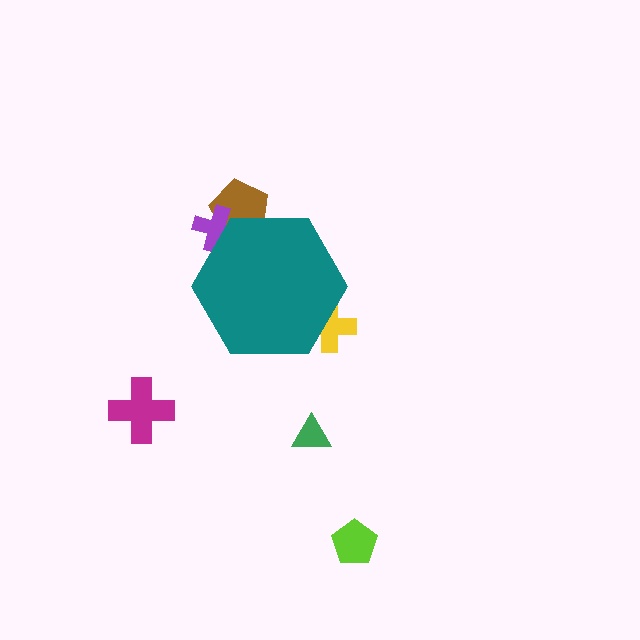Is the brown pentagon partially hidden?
Yes, the brown pentagon is partially hidden behind the teal hexagon.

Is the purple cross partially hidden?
Yes, the purple cross is partially hidden behind the teal hexagon.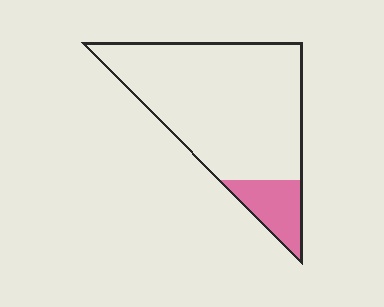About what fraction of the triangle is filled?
About one sixth (1/6).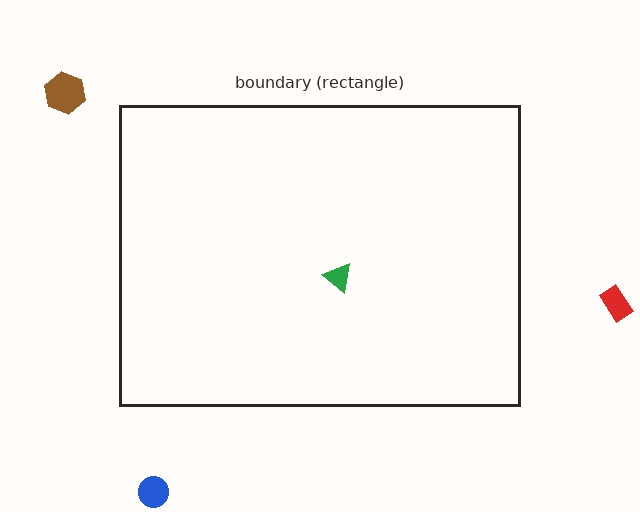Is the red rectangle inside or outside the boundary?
Outside.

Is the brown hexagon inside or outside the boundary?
Outside.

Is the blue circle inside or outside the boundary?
Outside.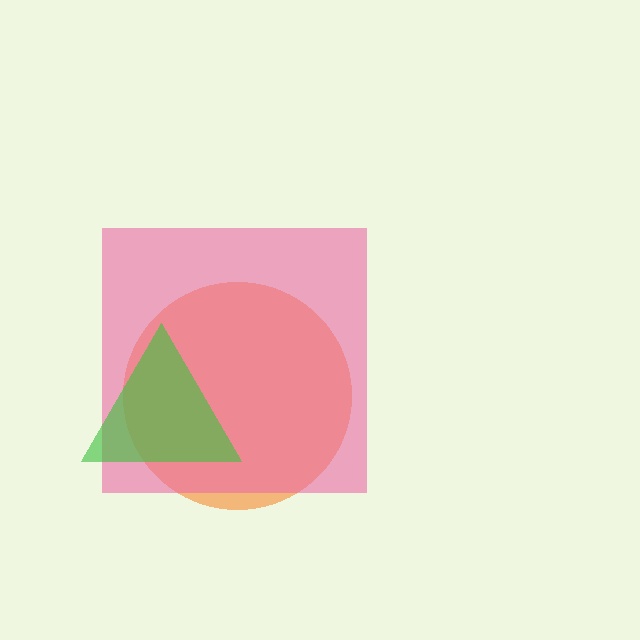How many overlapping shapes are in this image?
There are 3 overlapping shapes in the image.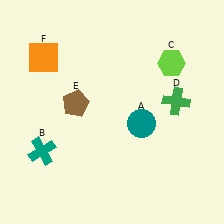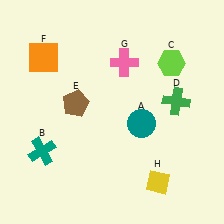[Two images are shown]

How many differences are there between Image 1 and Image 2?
There are 2 differences between the two images.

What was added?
A pink cross (G), a yellow diamond (H) were added in Image 2.